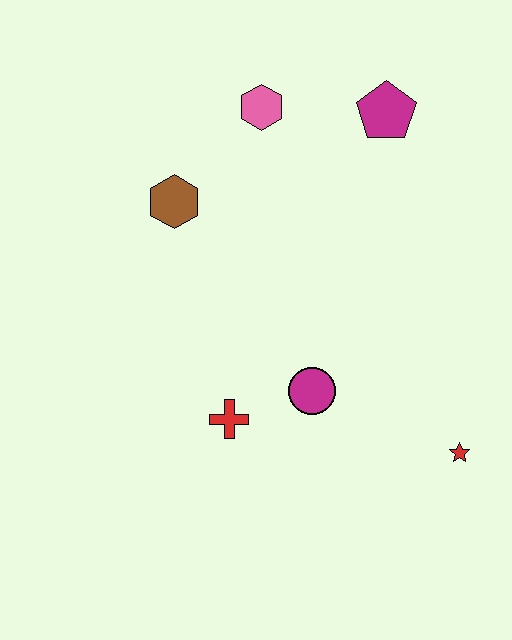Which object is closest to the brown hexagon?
The pink hexagon is closest to the brown hexagon.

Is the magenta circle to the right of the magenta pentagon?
No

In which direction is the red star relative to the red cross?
The red star is to the right of the red cross.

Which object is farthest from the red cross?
The magenta pentagon is farthest from the red cross.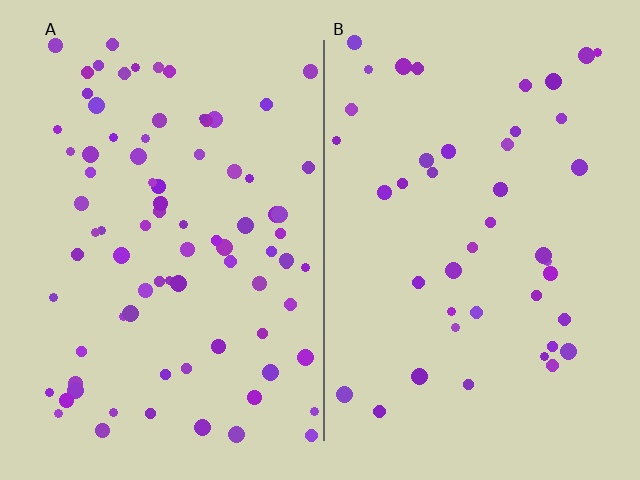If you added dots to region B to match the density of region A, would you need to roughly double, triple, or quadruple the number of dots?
Approximately double.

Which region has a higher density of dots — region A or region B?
A (the left).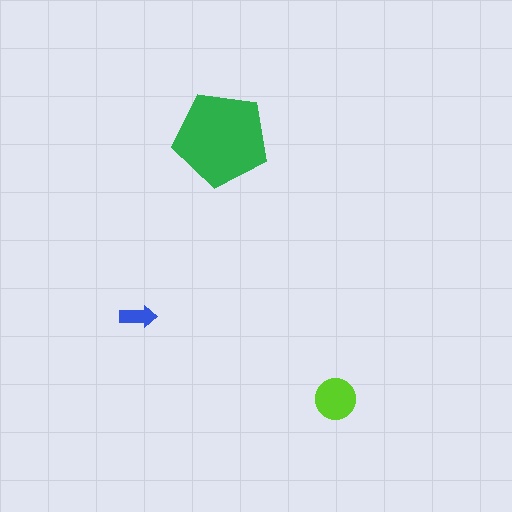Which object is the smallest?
The blue arrow.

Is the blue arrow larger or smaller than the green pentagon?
Smaller.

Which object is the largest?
The green pentagon.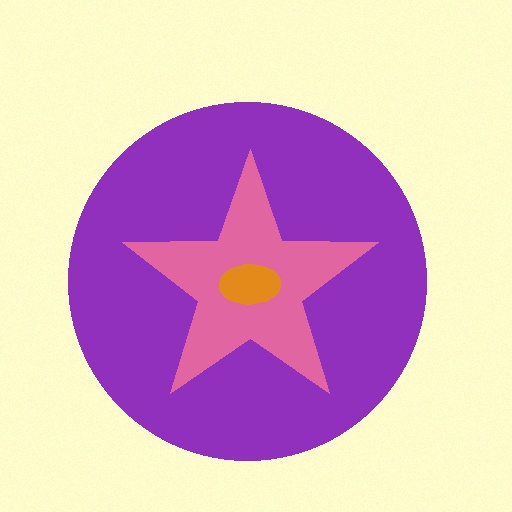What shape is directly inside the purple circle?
The pink star.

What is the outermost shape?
The purple circle.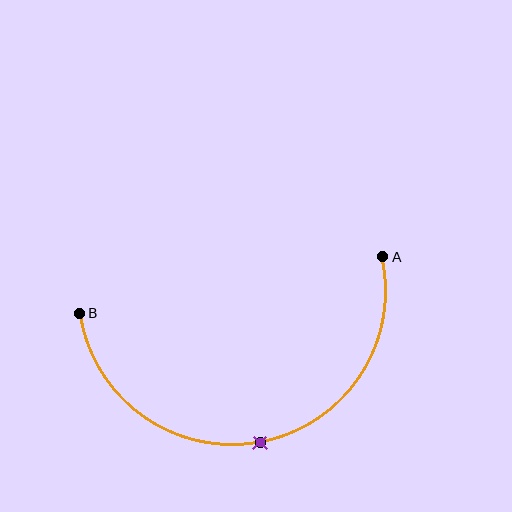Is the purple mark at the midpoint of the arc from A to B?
Yes. The purple mark lies on the arc at equal arc-length from both A and B — it is the arc midpoint.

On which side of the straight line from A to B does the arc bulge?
The arc bulges below the straight line connecting A and B.